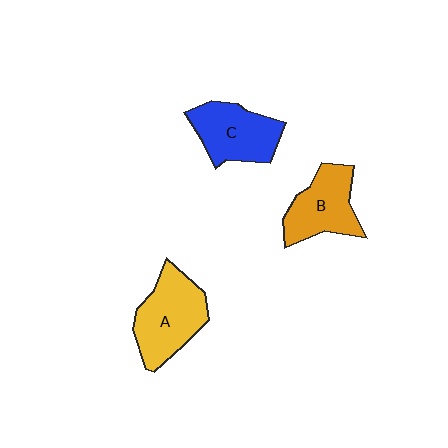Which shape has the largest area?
Shape A (yellow).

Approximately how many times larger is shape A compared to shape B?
Approximately 1.2 times.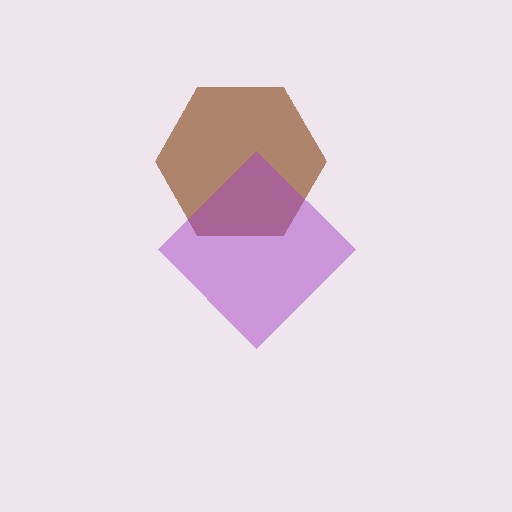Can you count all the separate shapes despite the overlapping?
Yes, there are 2 separate shapes.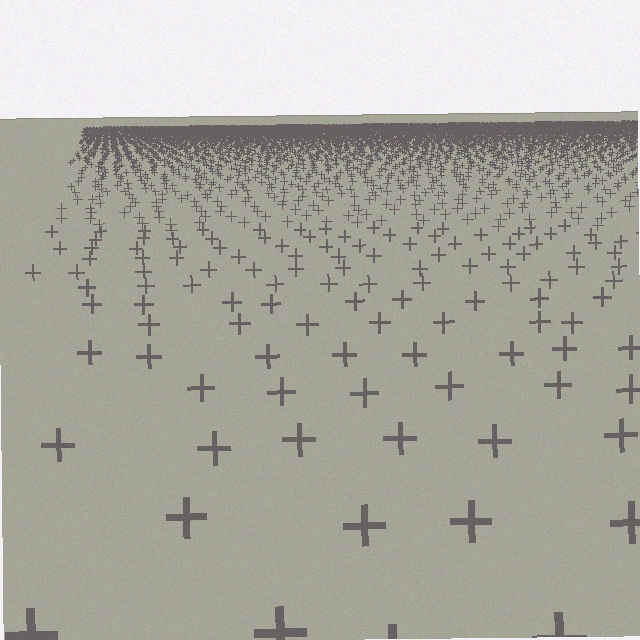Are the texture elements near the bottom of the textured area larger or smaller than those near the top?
Larger. Near the bottom, elements are closer to the viewer and appear at a bigger on-screen size.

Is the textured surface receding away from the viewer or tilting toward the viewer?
The surface is receding away from the viewer. Texture elements get smaller and denser toward the top.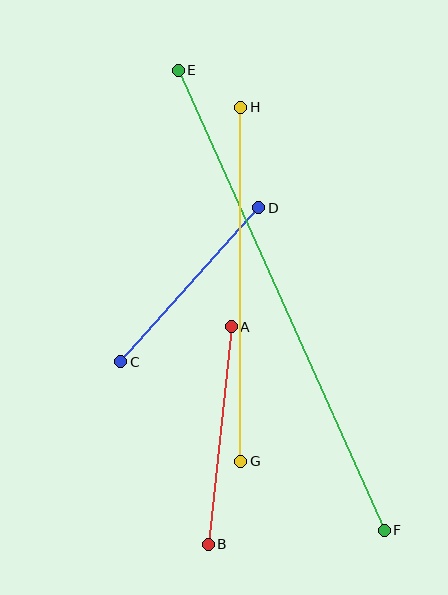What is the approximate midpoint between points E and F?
The midpoint is at approximately (281, 300) pixels.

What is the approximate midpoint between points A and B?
The midpoint is at approximately (220, 436) pixels.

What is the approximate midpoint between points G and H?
The midpoint is at approximately (241, 284) pixels.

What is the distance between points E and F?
The distance is approximately 504 pixels.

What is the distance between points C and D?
The distance is approximately 207 pixels.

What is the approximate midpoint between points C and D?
The midpoint is at approximately (190, 285) pixels.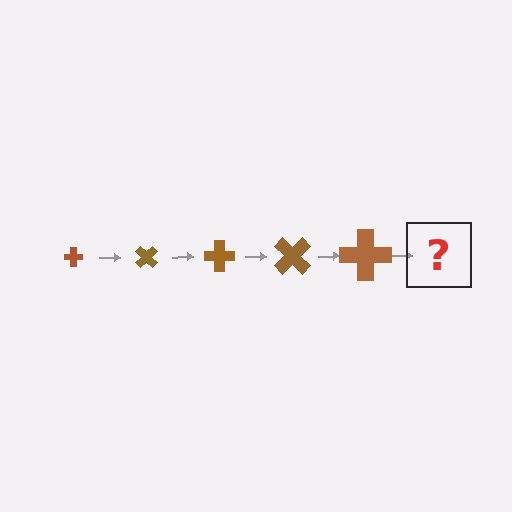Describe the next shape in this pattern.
It should be a cross, larger than the previous one and rotated 225 degrees from the start.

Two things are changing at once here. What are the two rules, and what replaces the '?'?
The two rules are that the cross grows larger each step and it rotates 45 degrees each step. The '?' should be a cross, larger than the previous one and rotated 225 degrees from the start.